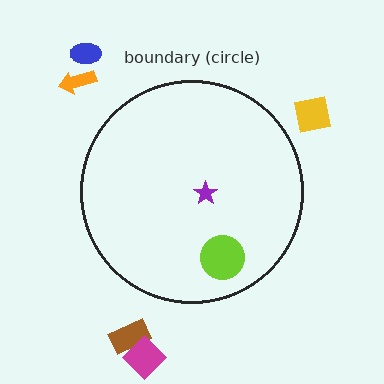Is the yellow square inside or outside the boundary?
Outside.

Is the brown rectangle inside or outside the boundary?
Outside.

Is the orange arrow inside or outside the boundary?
Outside.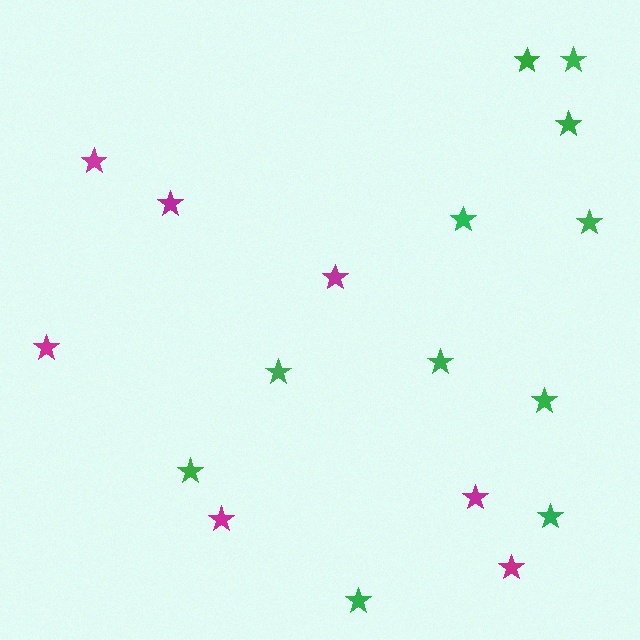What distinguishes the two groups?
There are 2 groups: one group of magenta stars (7) and one group of green stars (11).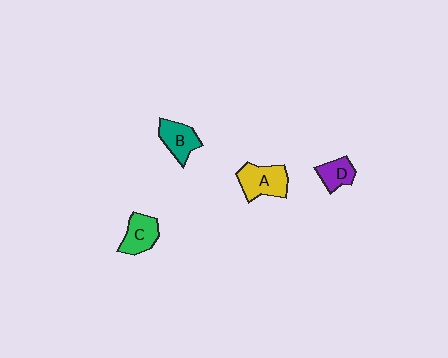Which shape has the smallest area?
Shape D (purple).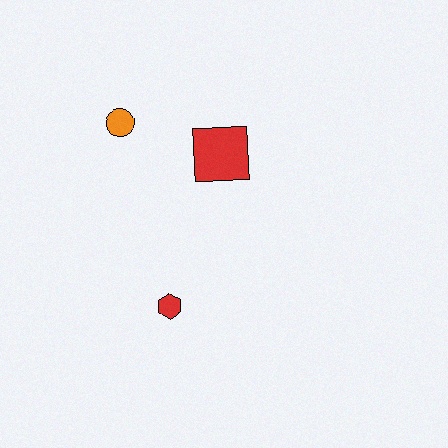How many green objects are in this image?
There are no green objects.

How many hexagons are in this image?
There is 1 hexagon.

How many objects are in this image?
There are 3 objects.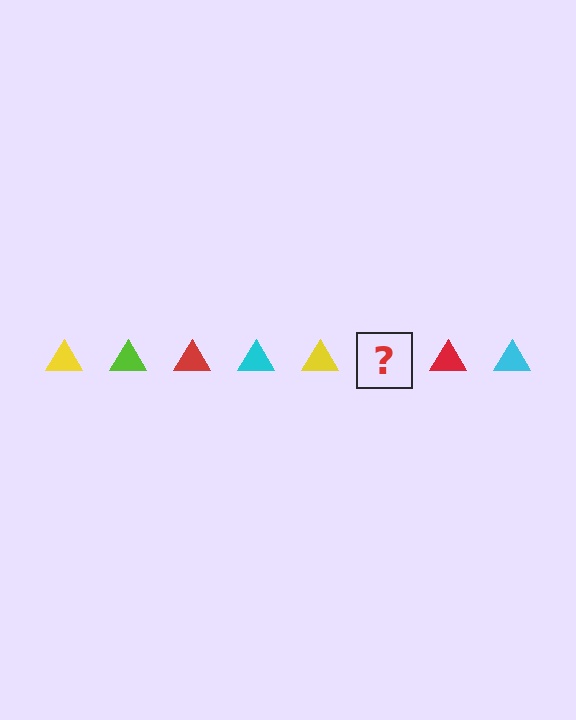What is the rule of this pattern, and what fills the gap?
The rule is that the pattern cycles through yellow, lime, red, cyan triangles. The gap should be filled with a lime triangle.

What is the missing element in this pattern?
The missing element is a lime triangle.